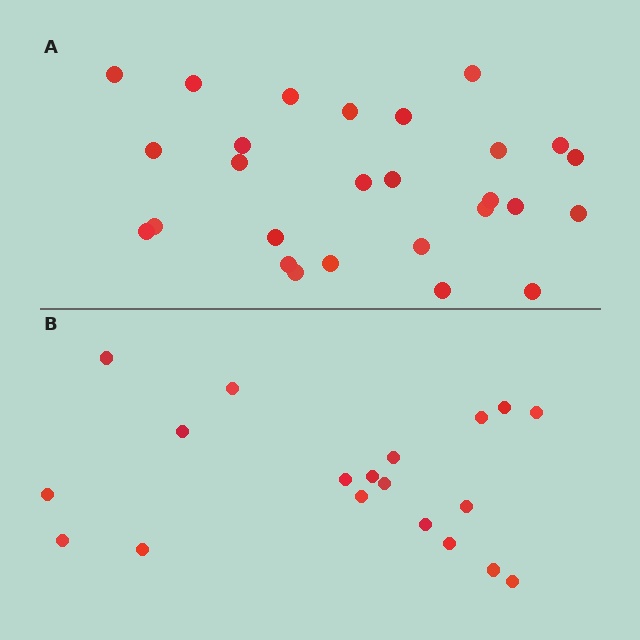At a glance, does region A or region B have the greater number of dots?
Region A (the top region) has more dots.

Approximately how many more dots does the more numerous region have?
Region A has roughly 8 or so more dots than region B.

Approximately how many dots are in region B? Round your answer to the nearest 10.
About 20 dots. (The exact count is 19, which rounds to 20.)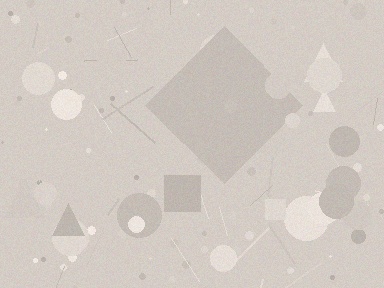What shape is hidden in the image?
A diamond is hidden in the image.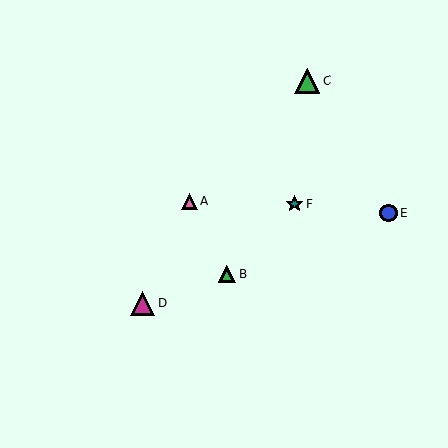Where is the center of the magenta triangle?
The center of the magenta triangle is at (143, 303).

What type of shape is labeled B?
Shape B is a green triangle.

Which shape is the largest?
The green triangle (labeled C) is the largest.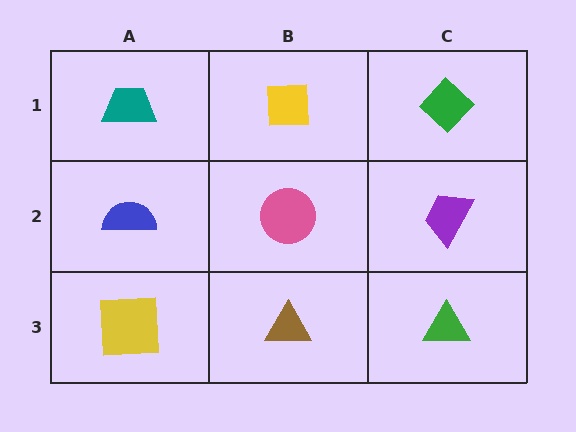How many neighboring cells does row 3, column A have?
2.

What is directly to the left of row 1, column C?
A yellow square.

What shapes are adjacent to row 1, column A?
A blue semicircle (row 2, column A), a yellow square (row 1, column B).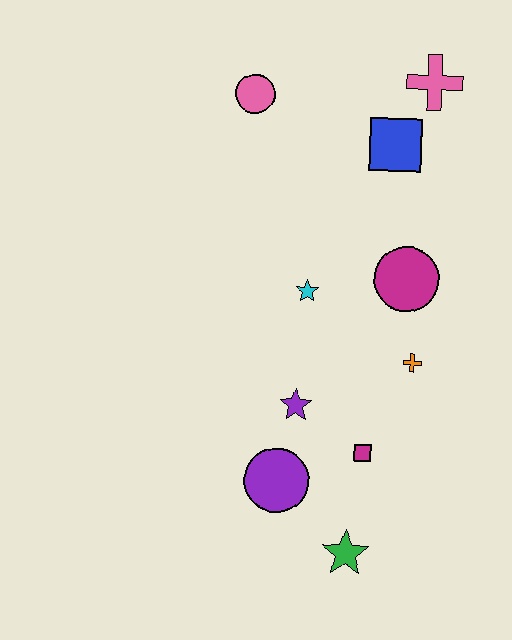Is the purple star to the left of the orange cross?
Yes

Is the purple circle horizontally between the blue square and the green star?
No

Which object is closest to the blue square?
The pink cross is closest to the blue square.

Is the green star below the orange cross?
Yes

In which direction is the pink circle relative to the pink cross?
The pink circle is to the left of the pink cross.